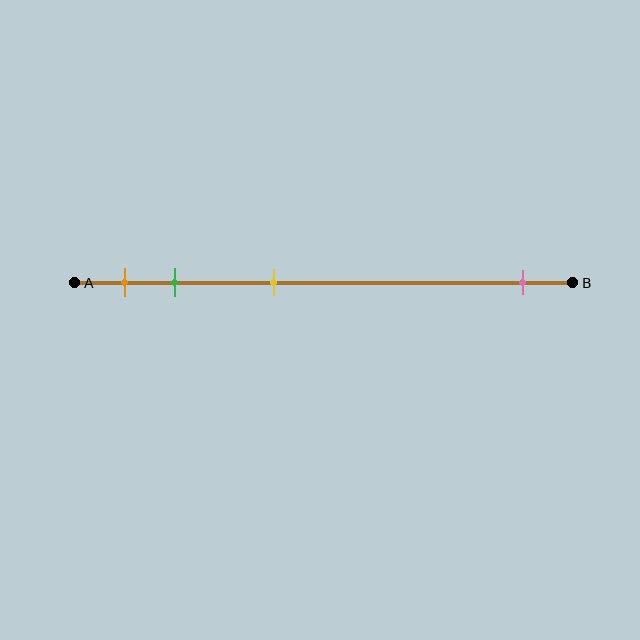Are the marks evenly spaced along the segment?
No, the marks are not evenly spaced.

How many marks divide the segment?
There are 4 marks dividing the segment.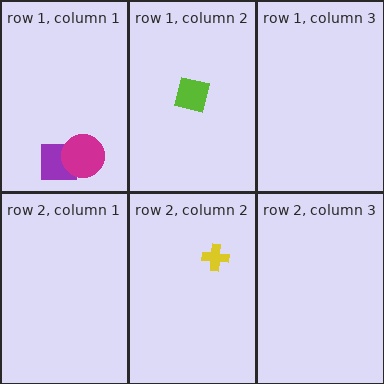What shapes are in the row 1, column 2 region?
The lime square.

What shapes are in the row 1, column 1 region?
The purple square, the magenta circle.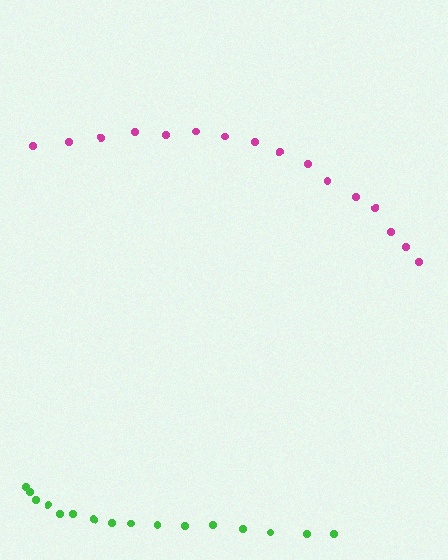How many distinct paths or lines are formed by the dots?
There are 2 distinct paths.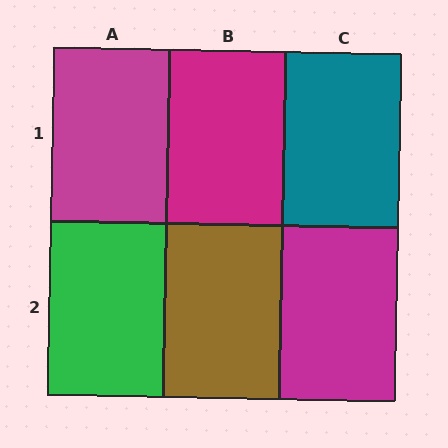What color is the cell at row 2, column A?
Green.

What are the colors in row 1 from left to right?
Magenta, magenta, teal.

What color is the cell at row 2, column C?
Magenta.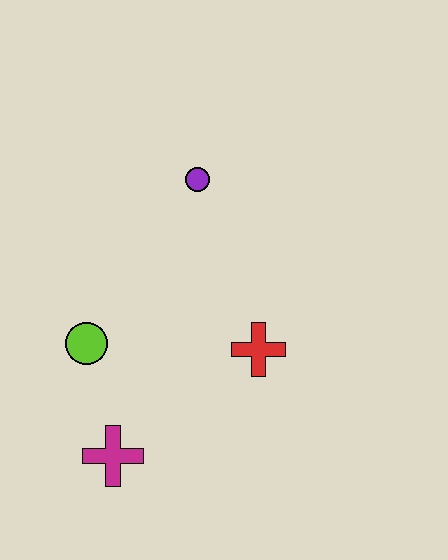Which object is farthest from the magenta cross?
The purple circle is farthest from the magenta cross.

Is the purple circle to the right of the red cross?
No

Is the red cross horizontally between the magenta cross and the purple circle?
No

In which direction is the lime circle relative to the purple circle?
The lime circle is below the purple circle.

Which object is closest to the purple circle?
The red cross is closest to the purple circle.